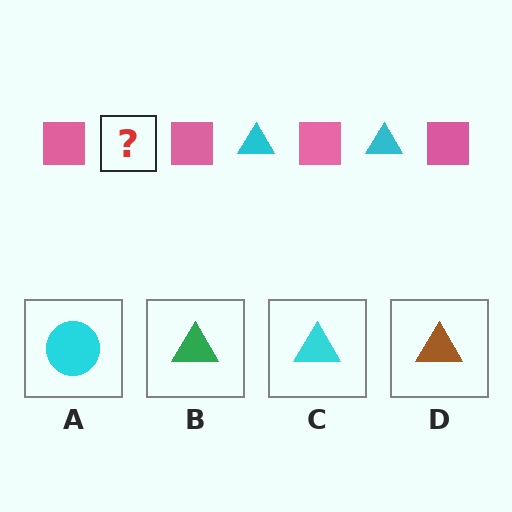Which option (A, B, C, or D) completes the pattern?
C.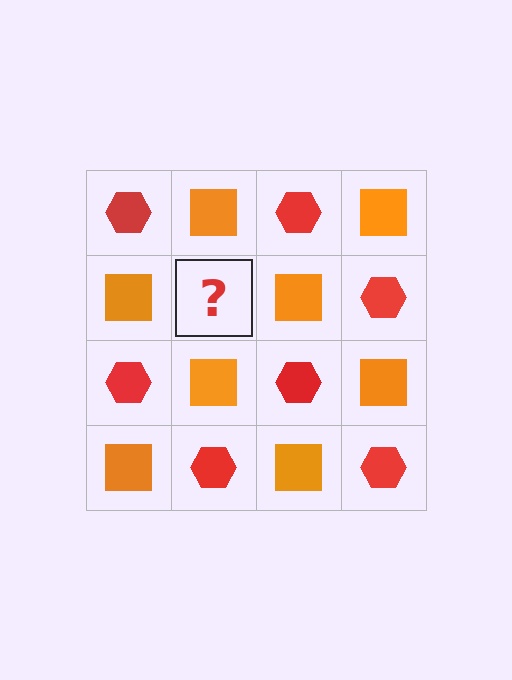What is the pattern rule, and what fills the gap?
The rule is that it alternates red hexagon and orange square in a checkerboard pattern. The gap should be filled with a red hexagon.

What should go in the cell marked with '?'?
The missing cell should contain a red hexagon.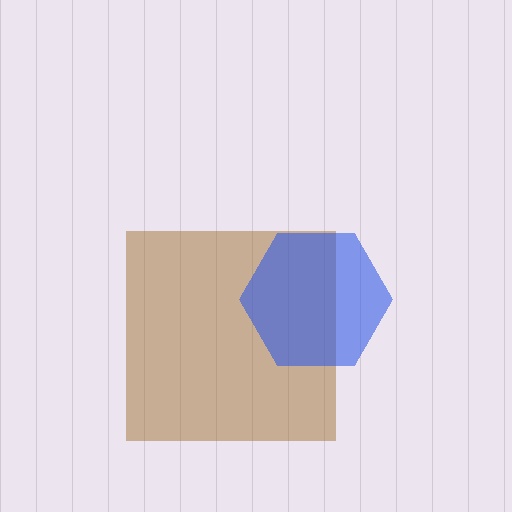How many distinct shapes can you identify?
There are 2 distinct shapes: a brown square, a blue hexagon.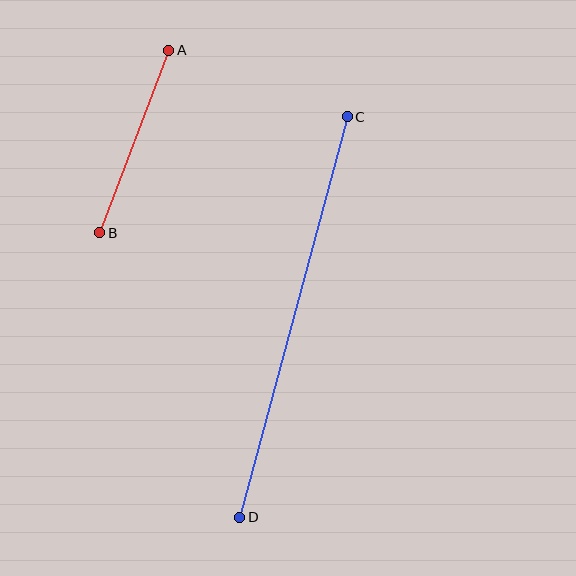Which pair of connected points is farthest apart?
Points C and D are farthest apart.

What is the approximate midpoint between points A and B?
The midpoint is at approximately (134, 141) pixels.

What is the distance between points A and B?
The distance is approximately 195 pixels.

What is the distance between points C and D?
The distance is approximately 415 pixels.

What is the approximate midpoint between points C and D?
The midpoint is at approximately (294, 317) pixels.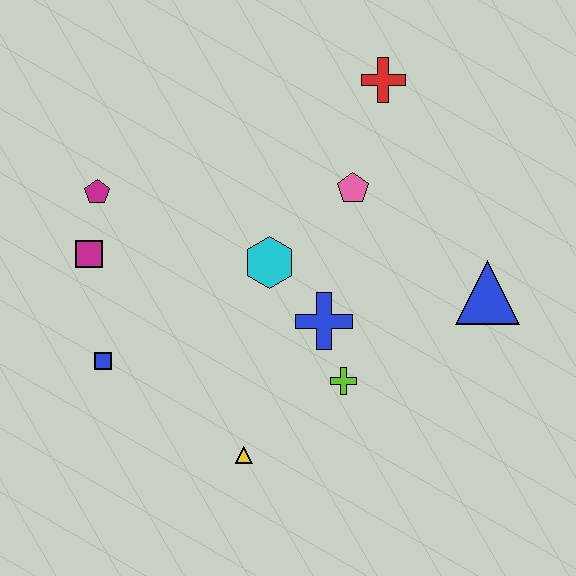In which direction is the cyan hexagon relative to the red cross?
The cyan hexagon is below the red cross.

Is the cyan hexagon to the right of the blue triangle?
No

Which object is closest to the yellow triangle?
The lime cross is closest to the yellow triangle.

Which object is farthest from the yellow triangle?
The red cross is farthest from the yellow triangle.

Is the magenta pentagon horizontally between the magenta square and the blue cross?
Yes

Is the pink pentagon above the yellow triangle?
Yes